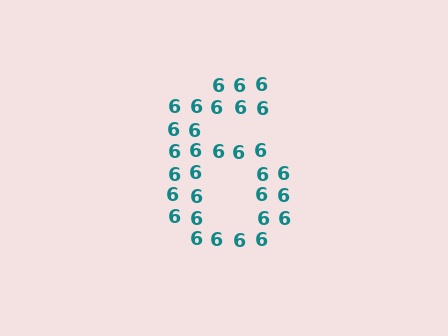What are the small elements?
The small elements are digit 6's.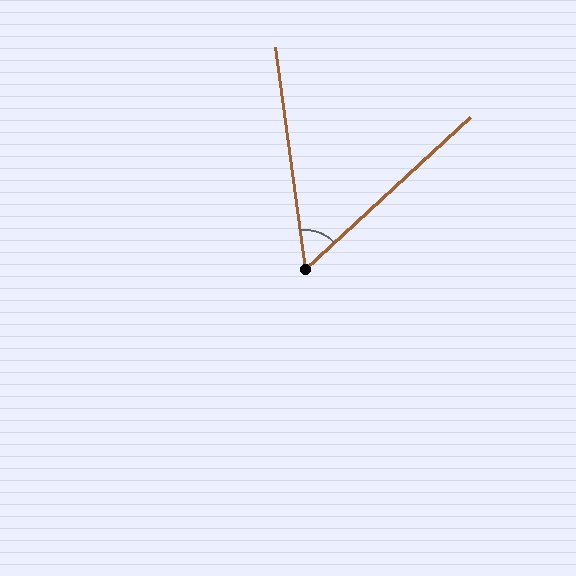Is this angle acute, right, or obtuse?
It is acute.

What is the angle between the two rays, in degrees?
Approximately 55 degrees.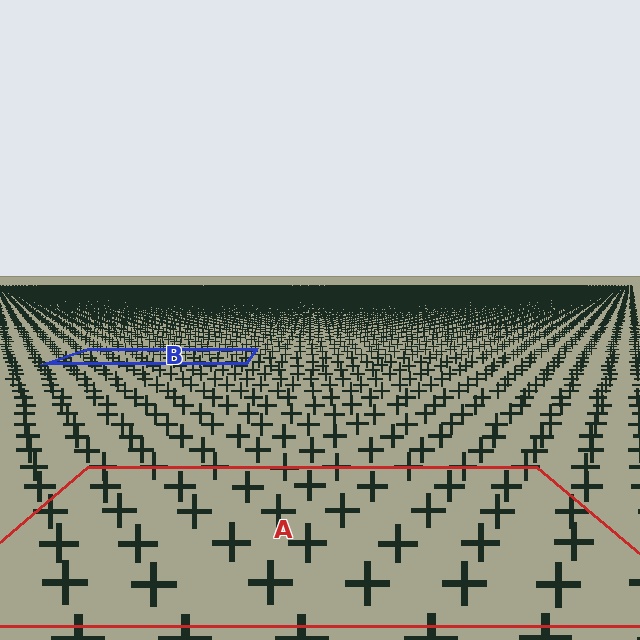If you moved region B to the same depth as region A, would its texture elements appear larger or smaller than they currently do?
They would appear larger. At a closer depth, the same texture elements are projected at a bigger on-screen size.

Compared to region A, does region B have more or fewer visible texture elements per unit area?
Region B has more texture elements per unit area — they are packed more densely because it is farther away.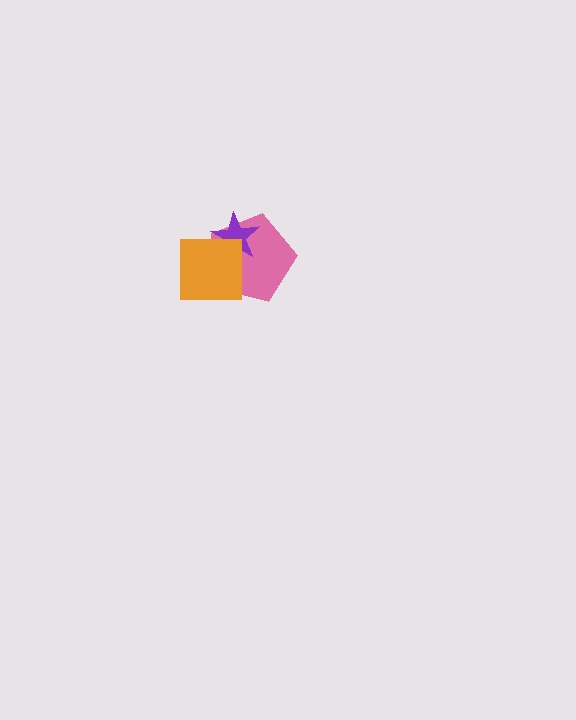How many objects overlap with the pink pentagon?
2 objects overlap with the pink pentagon.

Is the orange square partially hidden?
No, no other shape covers it.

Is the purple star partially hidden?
Yes, it is partially covered by another shape.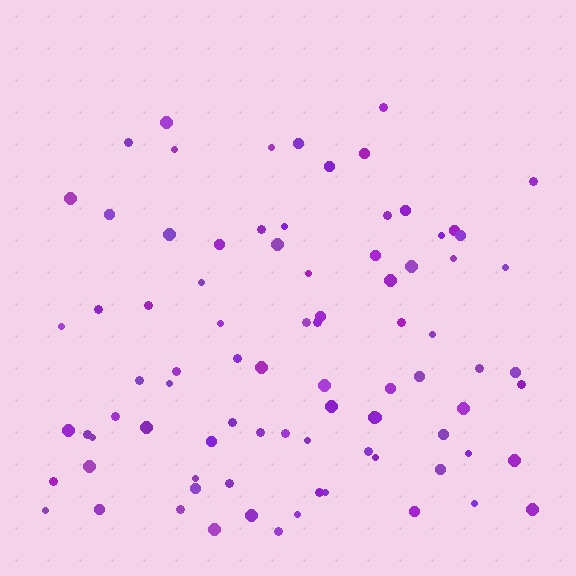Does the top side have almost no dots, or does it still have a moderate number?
Still a moderate number, just noticeably fewer than the bottom.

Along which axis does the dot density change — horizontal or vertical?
Vertical.